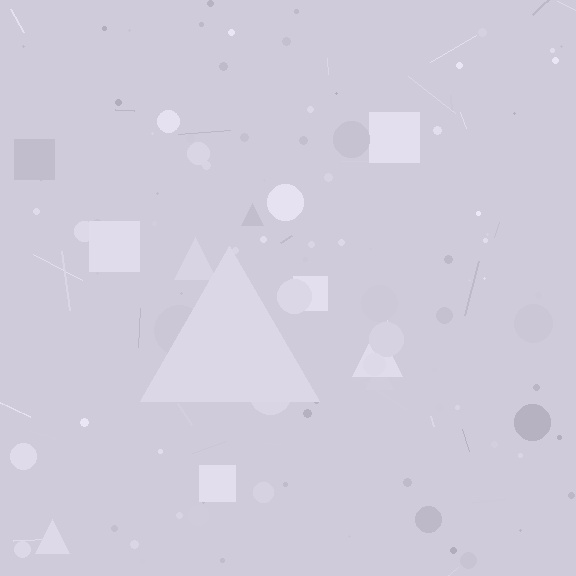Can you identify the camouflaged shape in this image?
The camouflaged shape is a triangle.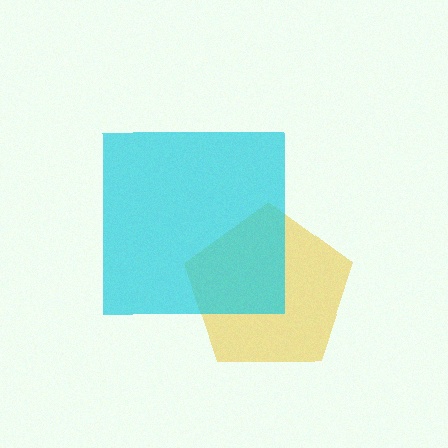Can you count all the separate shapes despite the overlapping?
Yes, there are 2 separate shapes.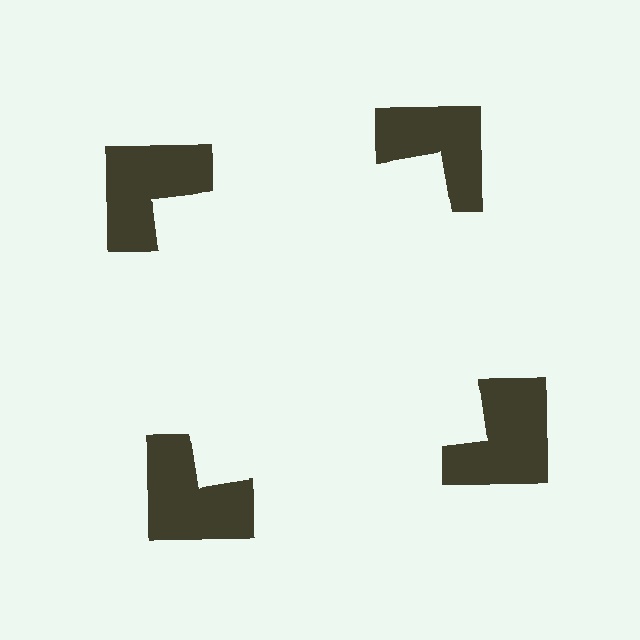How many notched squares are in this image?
There are 4 — one at each vertex of the illusory square.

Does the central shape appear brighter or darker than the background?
It typically appears slightly brighter than the background, even though no actual brightness change is drawn.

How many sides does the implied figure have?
4 sides.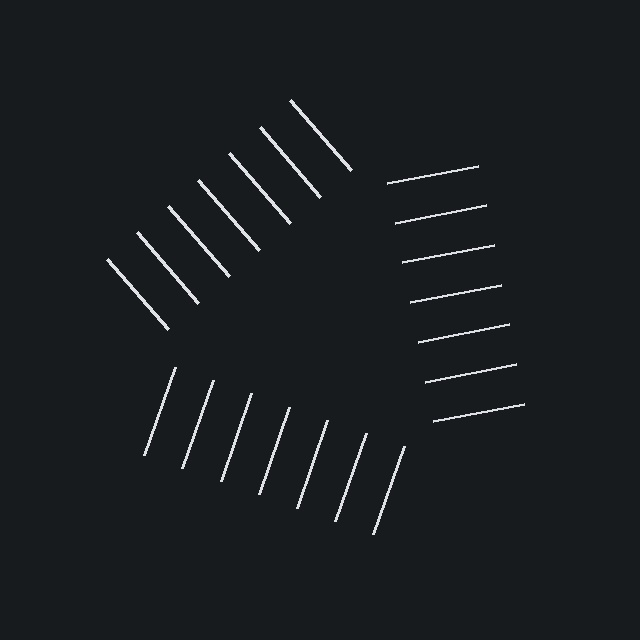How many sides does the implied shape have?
3 sides — the line-ends trace a triangle.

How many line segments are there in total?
21 — 7 along each of the 3 edges.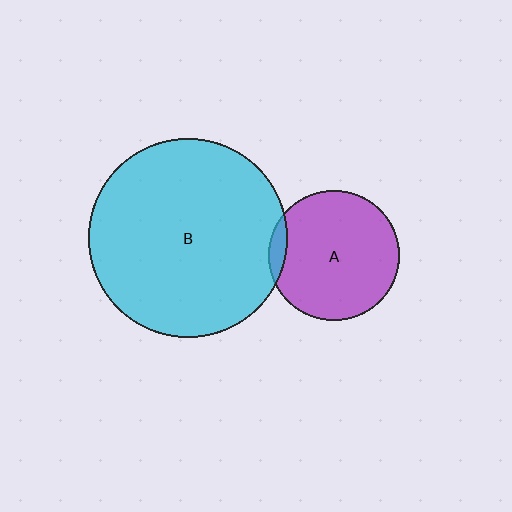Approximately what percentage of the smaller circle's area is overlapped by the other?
Approximately 5%.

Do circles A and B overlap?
Yes.